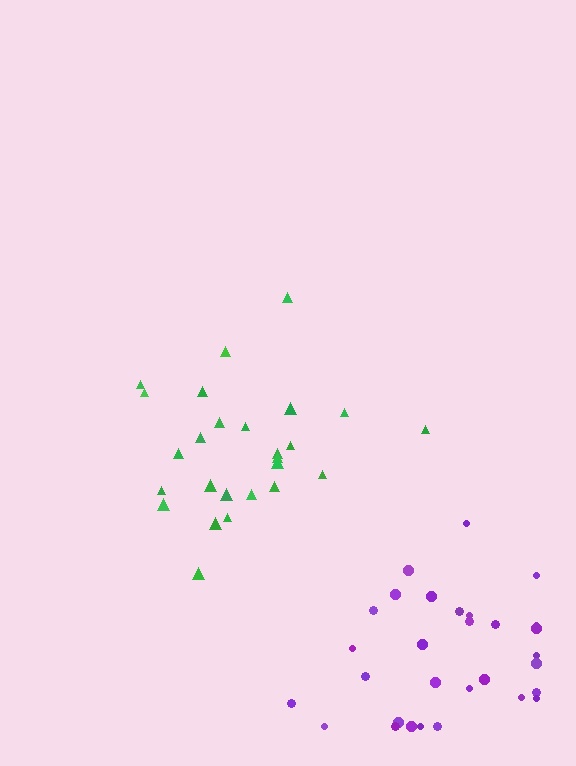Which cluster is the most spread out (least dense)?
Green.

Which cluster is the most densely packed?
Purple.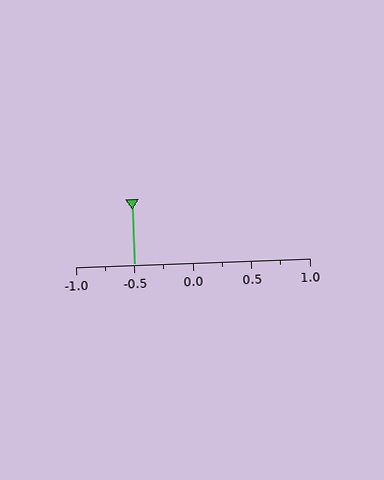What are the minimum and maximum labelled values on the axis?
The axis runs from -1.0 to 1.0.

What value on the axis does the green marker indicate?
The marker indicates approximately -0.5.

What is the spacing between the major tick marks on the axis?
The major ticks are spaced 0.5 apart.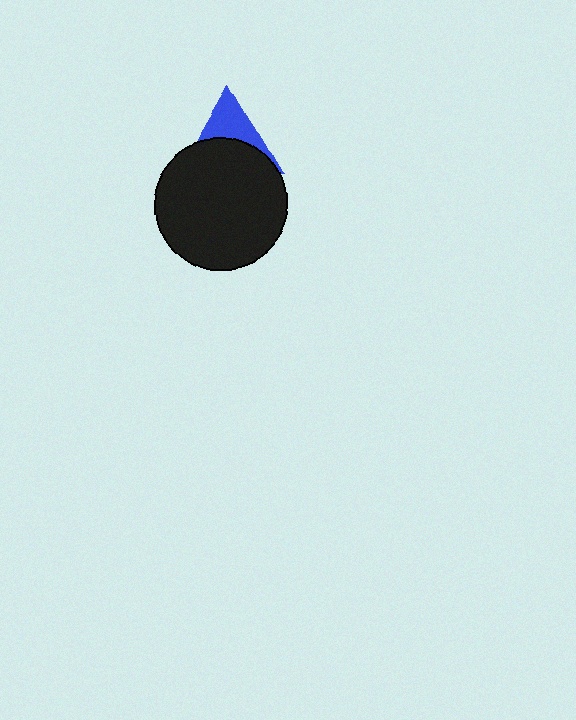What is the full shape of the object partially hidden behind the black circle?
The partially hidden object is a blue triangle.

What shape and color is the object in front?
The object in front is a black circle.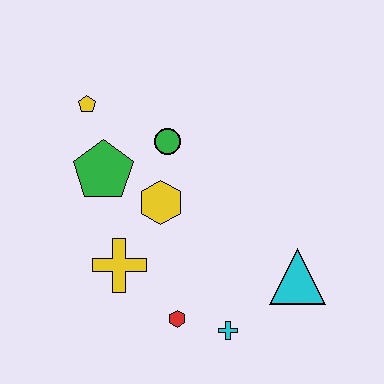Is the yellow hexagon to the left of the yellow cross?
No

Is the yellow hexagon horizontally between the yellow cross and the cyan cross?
Yes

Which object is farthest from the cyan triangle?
The yellow pentagon is farthest from the cyan triangle.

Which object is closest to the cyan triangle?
The cyan cross is closest to the cyan triangle.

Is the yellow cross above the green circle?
No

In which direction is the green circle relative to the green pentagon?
The green circle is to the right of the green pentagon.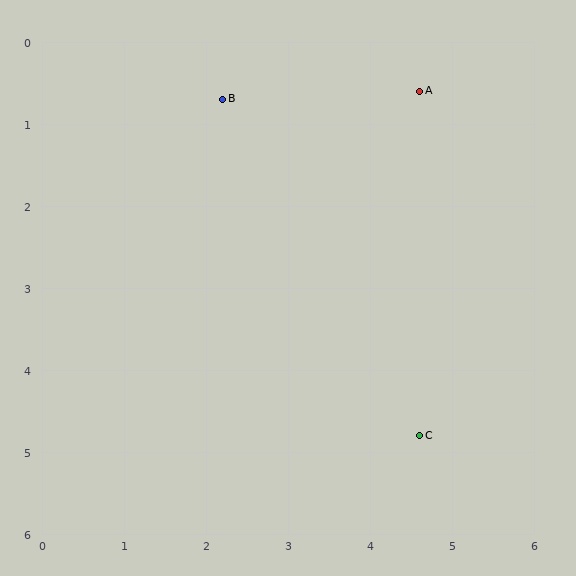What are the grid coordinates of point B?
Point B is at approximately (2.2, 0.7).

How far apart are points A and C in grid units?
Points A and C are about 4.2 grid units apart.